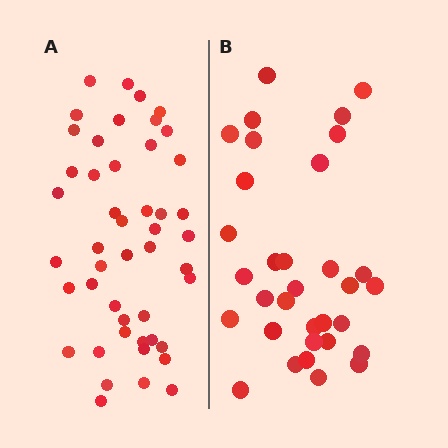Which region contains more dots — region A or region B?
Region A (the left region) has more dots.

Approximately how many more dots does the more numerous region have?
Region A has approximately 15 more dots than region B.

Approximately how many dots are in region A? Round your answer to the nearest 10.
About 50 dots. (The exact count is 47, which rounds to 50.)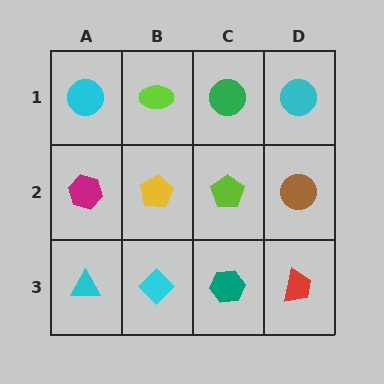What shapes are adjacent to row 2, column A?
A cyan circle (row 1, column A), a cyan triangle (row 3, column A), a yellow pentagon (row 2, column B).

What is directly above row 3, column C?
A lime pentagon.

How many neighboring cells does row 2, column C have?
4.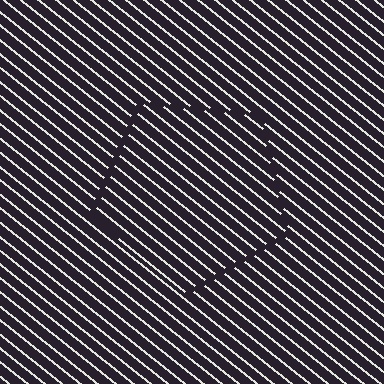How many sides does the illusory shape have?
5 sides — the line-ends trace a pentagon.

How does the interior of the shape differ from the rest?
The interior of the shape contains the same grating, shifted by half a period — the contour is defined by the phase discontinuity where line-ends from the inner and outer gratings abut.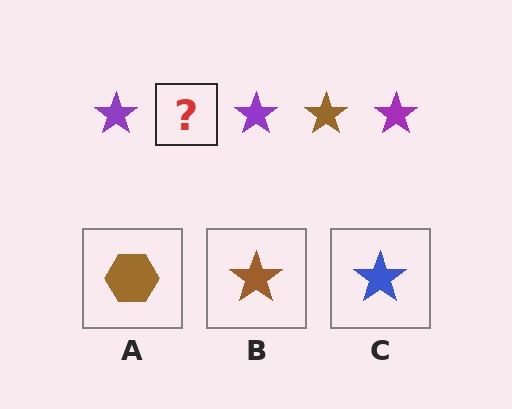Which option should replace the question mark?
Option B.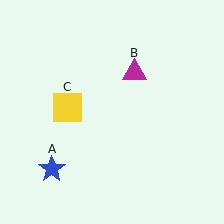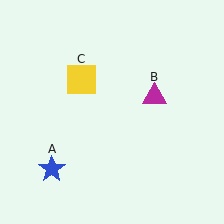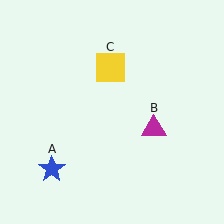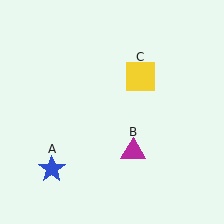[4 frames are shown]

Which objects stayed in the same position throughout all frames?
Blue star (object A) remained stationary.